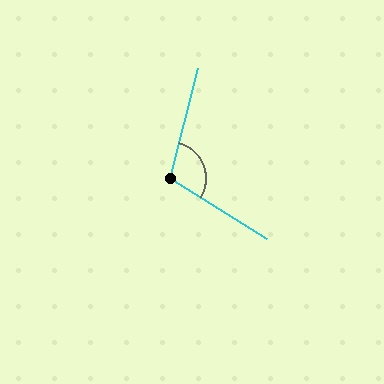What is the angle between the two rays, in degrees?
Approximately 107 degrees.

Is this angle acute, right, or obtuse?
It is obtuse.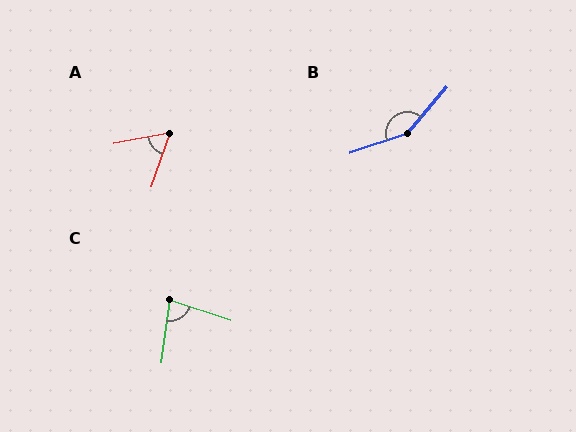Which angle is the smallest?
A, at approximately 60 degrees.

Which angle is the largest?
B, at approximately 149 degrees.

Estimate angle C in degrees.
Approximately 79 degrees.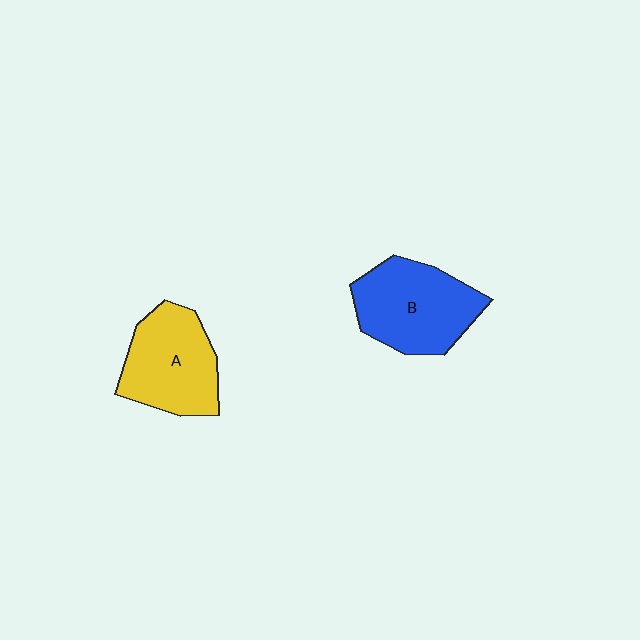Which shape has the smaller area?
Shape A (yellow).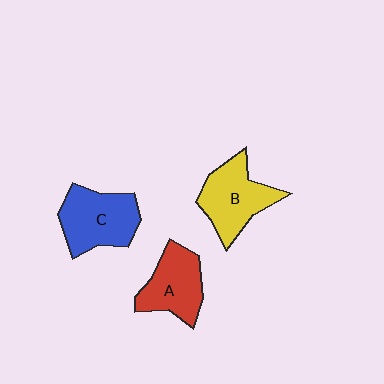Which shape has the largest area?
Shape C (blue).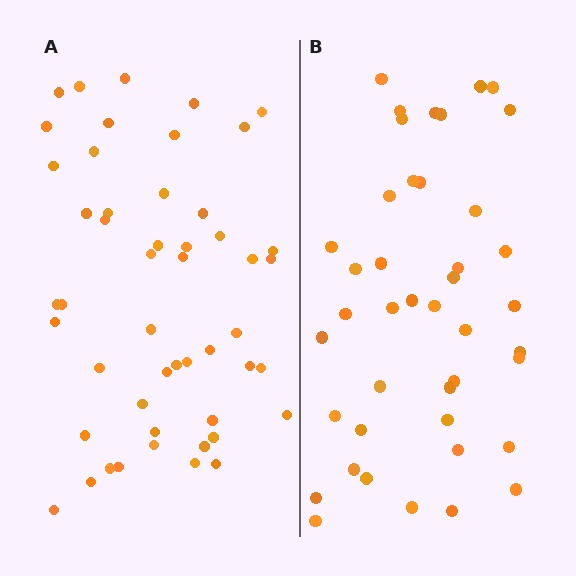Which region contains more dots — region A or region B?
Region A (the left region) has more dots.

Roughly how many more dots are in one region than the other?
Region A has roughly 8 or so more dots than region B.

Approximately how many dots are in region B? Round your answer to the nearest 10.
About 40 dots. (The exact count is 42, which rounds to 40.)